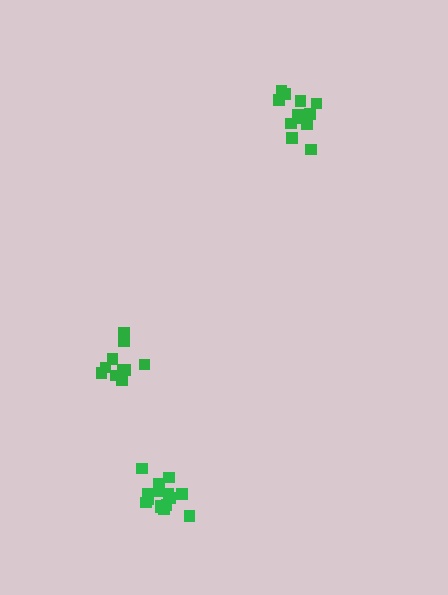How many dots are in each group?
Group 1: 10 dots, Group 2: 12 dots, Group 3: 15 dots (37 total).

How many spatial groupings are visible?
There are 3 spatial groupings.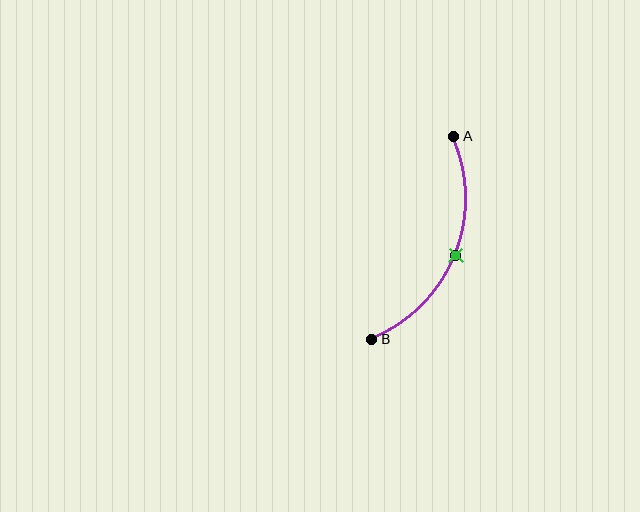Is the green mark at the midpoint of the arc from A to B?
Yes. The green mark lies on the arc at equal arc-length from both A and B — it is the arc midpoint.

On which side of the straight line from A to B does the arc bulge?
The arc bulges to the right of the straight line connecting A and B.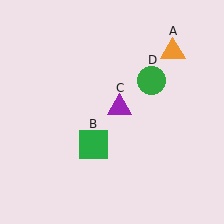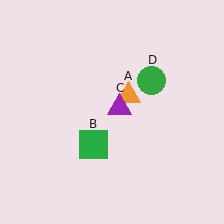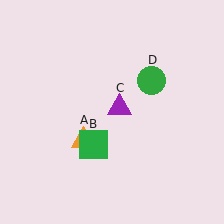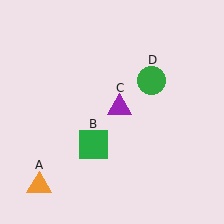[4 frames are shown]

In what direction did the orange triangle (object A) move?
The orange triangle (object A) moved down and to the left.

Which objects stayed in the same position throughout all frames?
Green square (object B) and purple triangle (object C) and green circle (object D) remained stationary.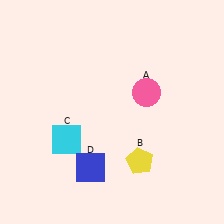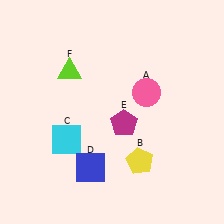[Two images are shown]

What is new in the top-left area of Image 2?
A lime triangle (F) was added in the top-left area of Image 2.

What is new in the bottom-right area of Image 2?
A magenta pentagon (E) was added in the bottom-right area of Image 2.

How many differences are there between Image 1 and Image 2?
There are 2 differences between the two images.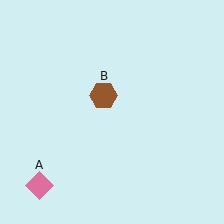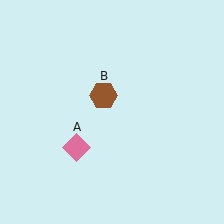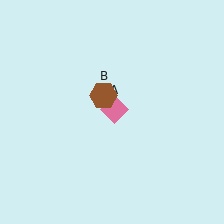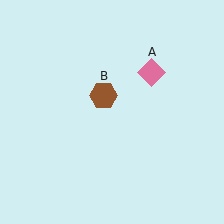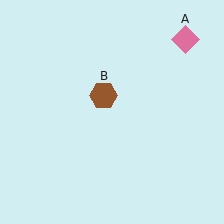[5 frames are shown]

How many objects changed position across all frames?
1 object changed position: pink diamond (object A).